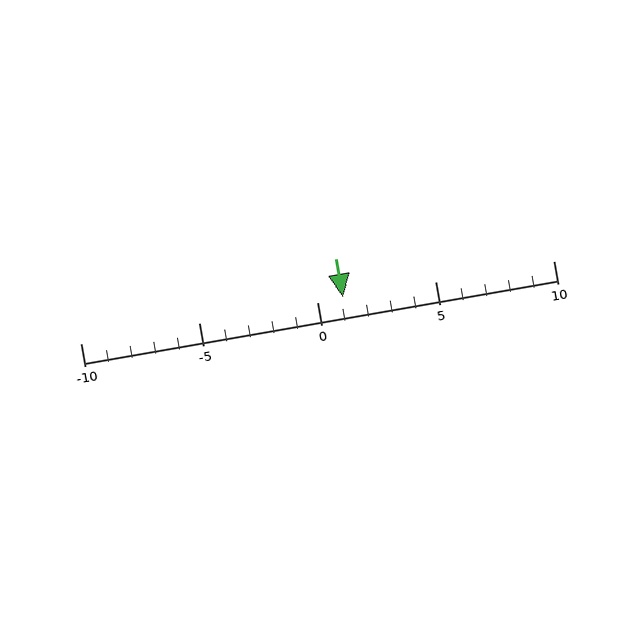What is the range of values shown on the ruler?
The ruler shows values from -10 to 10.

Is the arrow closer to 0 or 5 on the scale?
The arrow is closer to 0.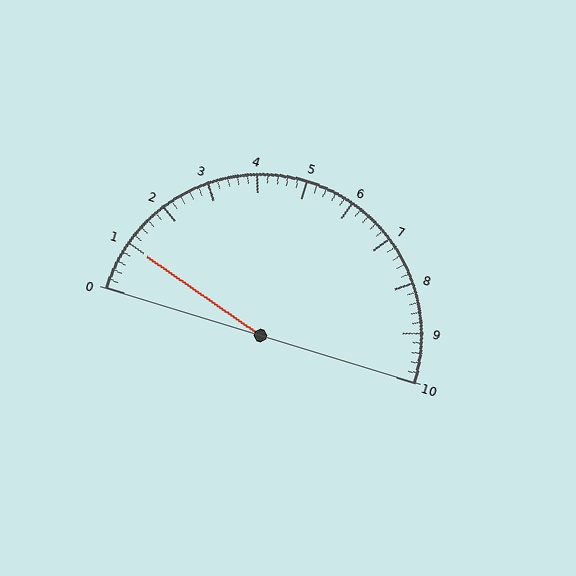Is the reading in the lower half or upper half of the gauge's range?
The reading is in the lower half of the range (0 to 10).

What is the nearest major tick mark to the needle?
The nearest major tick mark is 1.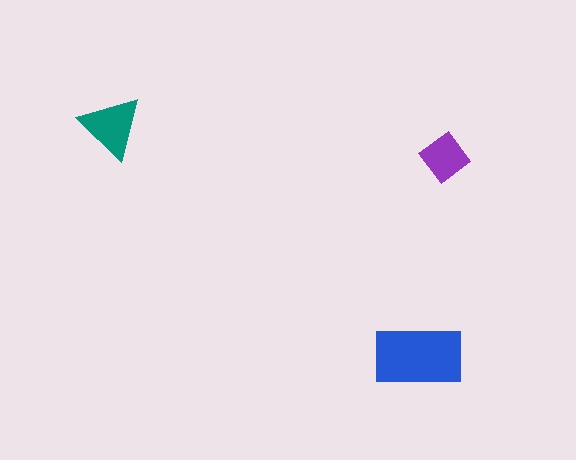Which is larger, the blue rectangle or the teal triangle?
The blue rectangle.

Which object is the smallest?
The purple diamond.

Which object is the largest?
The blue rectangle.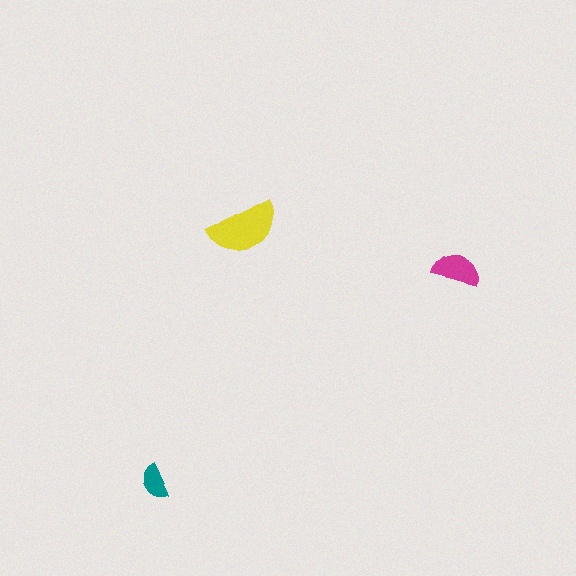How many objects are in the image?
There are 3 objects in the image.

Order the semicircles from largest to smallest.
the yellow one, the magenta one, the teal one.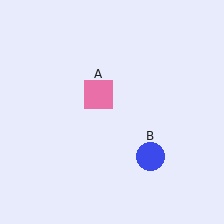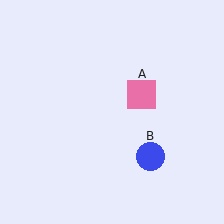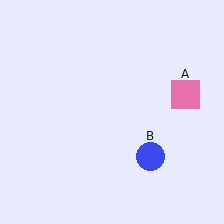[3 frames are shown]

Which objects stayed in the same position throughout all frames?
Blue circle (object B) remained stationary.